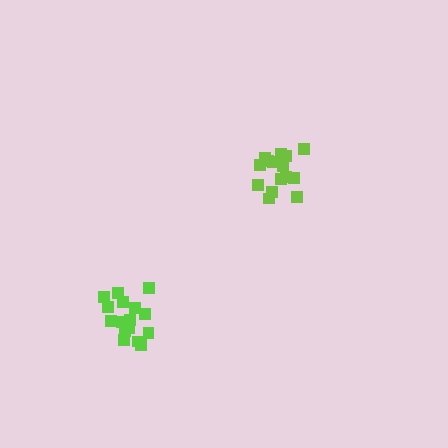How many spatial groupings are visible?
There are 2 spatial groupings.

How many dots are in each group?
Group 1: 15 dots, Group 2: 16 dots (31 total).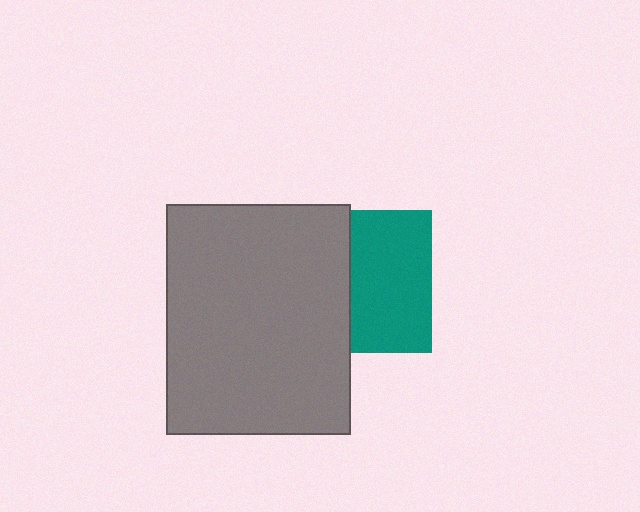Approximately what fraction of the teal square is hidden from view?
Roughly 44% of the teal square is hidden behind the gray rectangle.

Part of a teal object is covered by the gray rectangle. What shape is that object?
It is a square.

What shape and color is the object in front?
The object in front is a gray rectangle.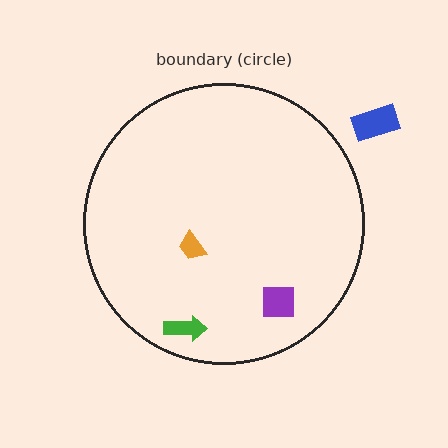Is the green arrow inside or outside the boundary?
Inside.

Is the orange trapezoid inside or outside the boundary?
Inside.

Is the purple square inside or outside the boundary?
Inside.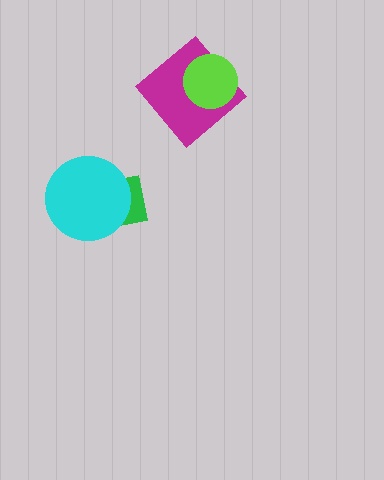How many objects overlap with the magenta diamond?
1 object overlaps with the magenta diamond.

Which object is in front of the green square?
The cyan circle is in front of the green square.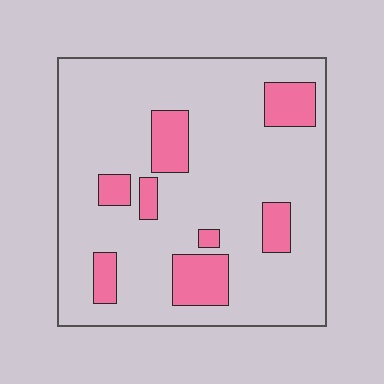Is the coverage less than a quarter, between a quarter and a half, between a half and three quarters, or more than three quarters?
Less than a quarter.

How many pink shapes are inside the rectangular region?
8.